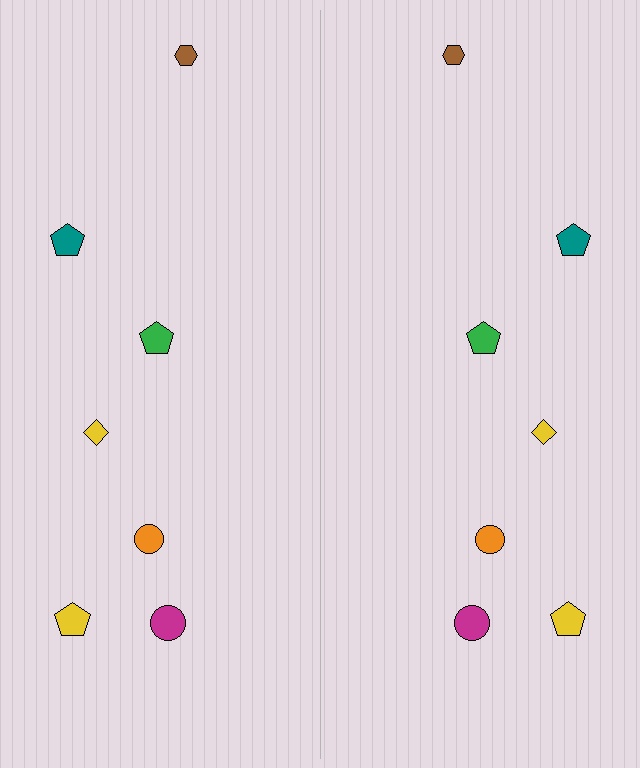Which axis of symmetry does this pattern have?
The pattern has a vertical axis of symmetry running through the center of the image.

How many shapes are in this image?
There are 14 shapes in this image.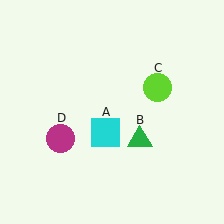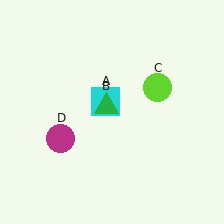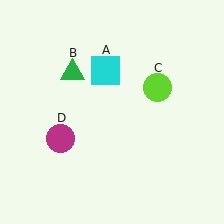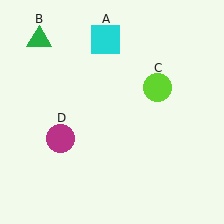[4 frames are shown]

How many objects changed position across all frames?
2 objects changed position: cyan square (object A), green triangle (object B).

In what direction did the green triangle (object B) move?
The green triangle (object B) moved up and to the left.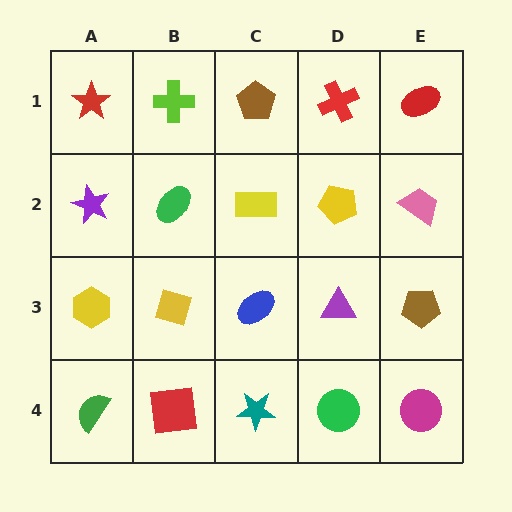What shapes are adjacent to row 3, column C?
A yellow rectangle (row 2, column C), a teal star (row 4, column C), a yellow diamond (row 3, column B), a purple triangle (row 3, column D).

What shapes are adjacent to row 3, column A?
A purple star (row 2, column A), a green semicircle (row 4, column A), a yellow diamond (row 3, column B).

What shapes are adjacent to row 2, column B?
A lime cross (row 1, column B), a yellow diamond (row 3, column B), a purple star (row 2, column A), a yellow rectangle (row 2, column C).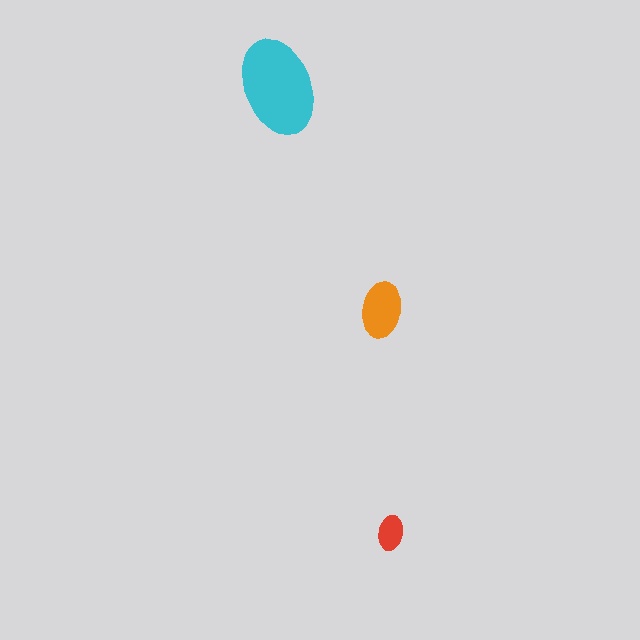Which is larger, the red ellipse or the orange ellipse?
The orange one.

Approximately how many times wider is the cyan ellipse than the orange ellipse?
About 1.5 times wider.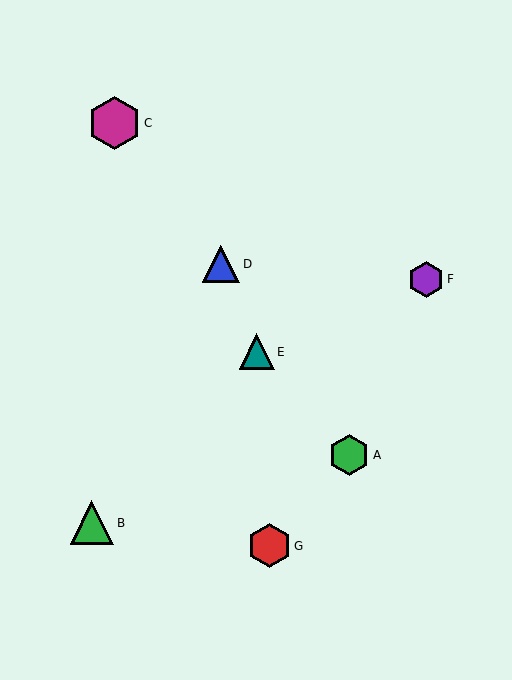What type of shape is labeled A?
Shape A is a green hexagon.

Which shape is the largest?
The magenta hexagon (labeled C) is the largest.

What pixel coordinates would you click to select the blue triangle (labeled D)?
Click at (221, 264) to select the blue triangle D.